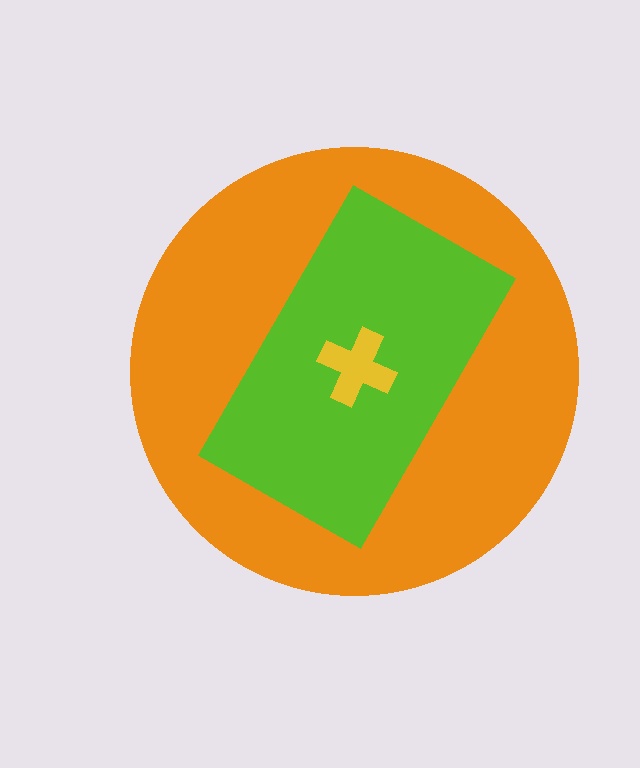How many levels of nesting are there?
3.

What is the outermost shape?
The orange circle.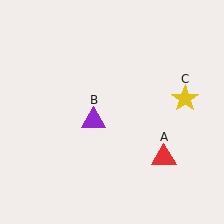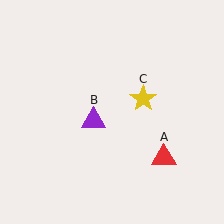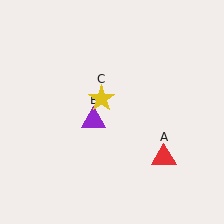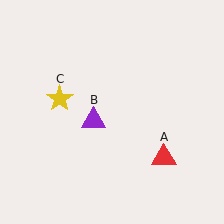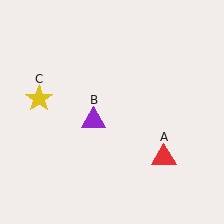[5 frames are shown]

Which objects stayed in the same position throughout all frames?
Red triangle (object A) and purple triangle (object B) remained stationary.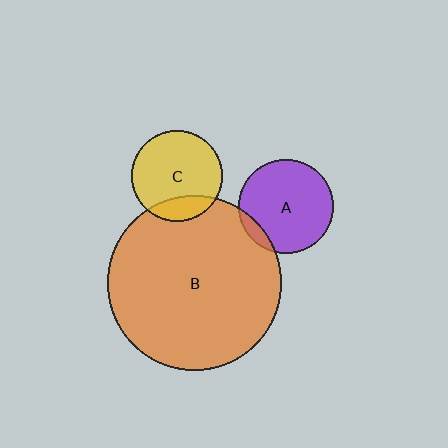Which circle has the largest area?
Circle B (orange).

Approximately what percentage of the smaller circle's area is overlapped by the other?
Approximately 10%.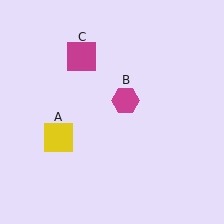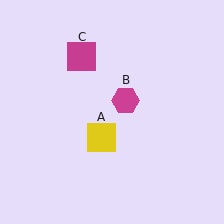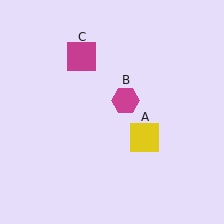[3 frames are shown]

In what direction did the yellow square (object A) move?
The yellow square (object A) moved right.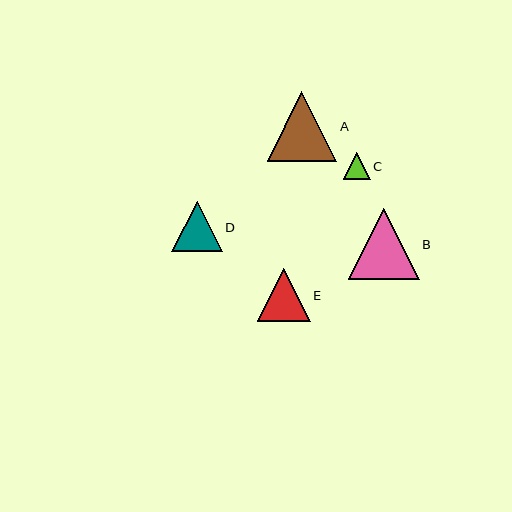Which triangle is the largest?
Triangle B is the largest with a size of approximately 71 pixels.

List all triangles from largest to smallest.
From largest to smallest: B, A, E, D, C.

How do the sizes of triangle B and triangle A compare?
Triangle B and triangle A are approximately the same size.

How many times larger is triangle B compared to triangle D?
Triangle B is approximately 1.4 times the size of triangle D.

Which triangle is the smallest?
Triangle C is the smallest with a size of approximately 27 pixels.